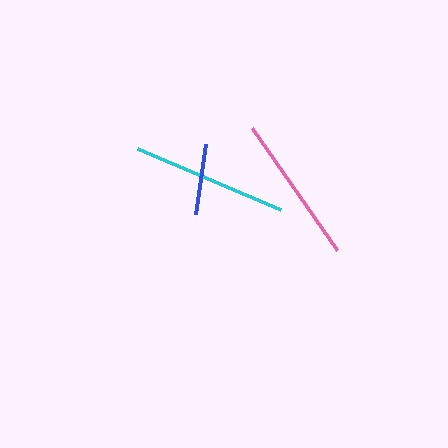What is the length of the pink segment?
The pink segment is approximately 149 pixels long.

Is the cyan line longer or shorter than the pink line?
The cyan line is longer than the pink line.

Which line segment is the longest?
The cyan line is the longest at approximately 156 pixels.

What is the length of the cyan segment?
The cyan segment is approximately 156 pixels long.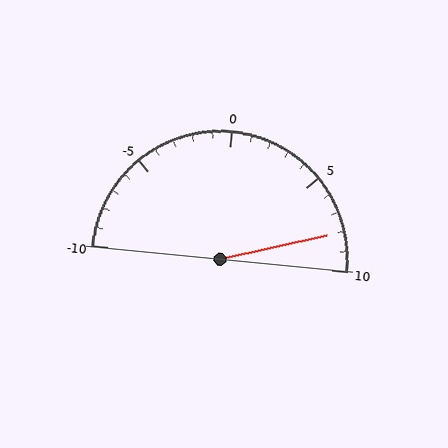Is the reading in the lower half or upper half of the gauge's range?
The reading is in the upper half of the range (-10 to 10).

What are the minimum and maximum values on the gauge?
The gauge ranges from -10 to 10.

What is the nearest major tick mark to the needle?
The nearest major tick mark is 10.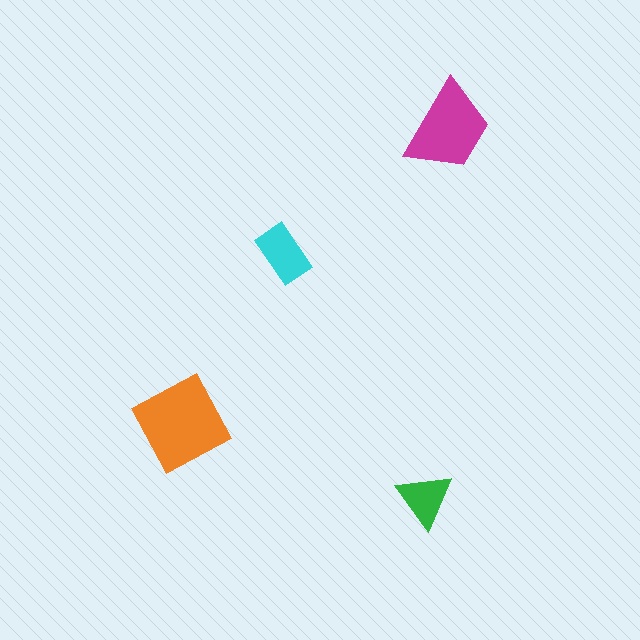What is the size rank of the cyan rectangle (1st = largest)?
3rd.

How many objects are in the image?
There are 4 objects in the image.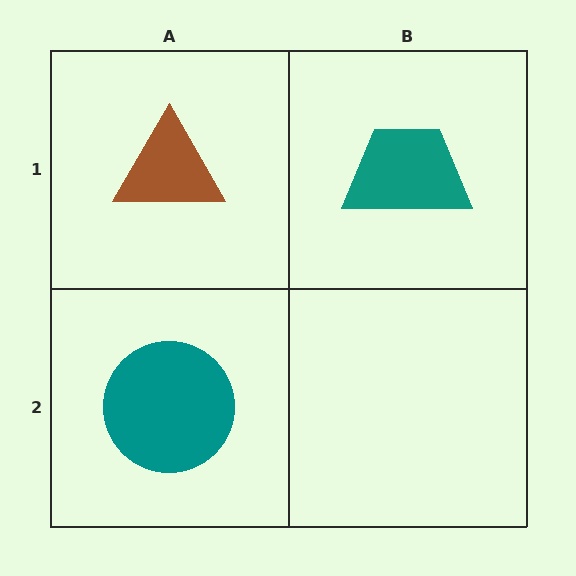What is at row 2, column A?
A teal circle.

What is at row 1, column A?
A brown triangle.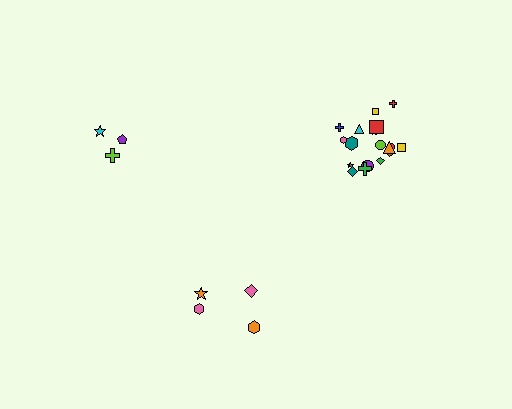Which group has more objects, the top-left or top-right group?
The top-right group.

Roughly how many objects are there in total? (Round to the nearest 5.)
Roughly 25 objects in total.